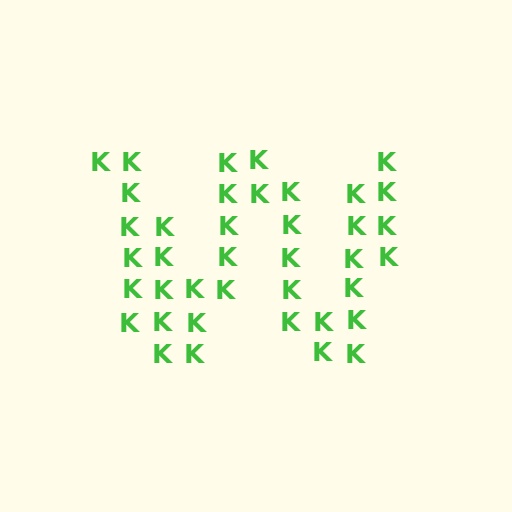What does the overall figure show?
The overall figure shows the letter W.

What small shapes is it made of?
It is made of small letter K's.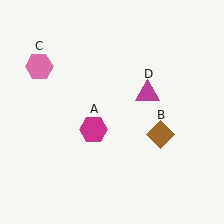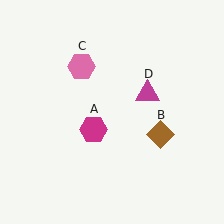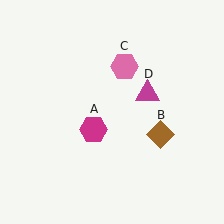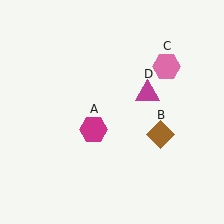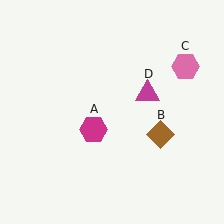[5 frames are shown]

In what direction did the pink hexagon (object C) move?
The pink hexagon (object C) moved right.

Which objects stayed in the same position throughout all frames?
Magenta hexagon (object A) and brown diamond (object B) and magenta triangle (object D) remained stationary.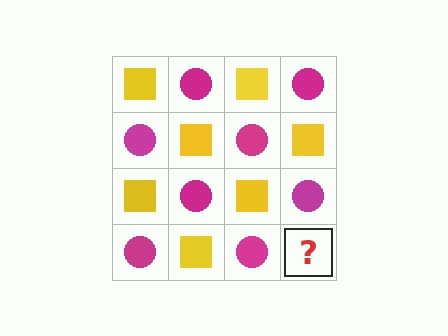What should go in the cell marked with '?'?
The missing cell should contain a yellow square.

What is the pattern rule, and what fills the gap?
The rule is that it alternates yellow square and magenta circle in a checkerboard pattern. The gap should be filled with a yellow square.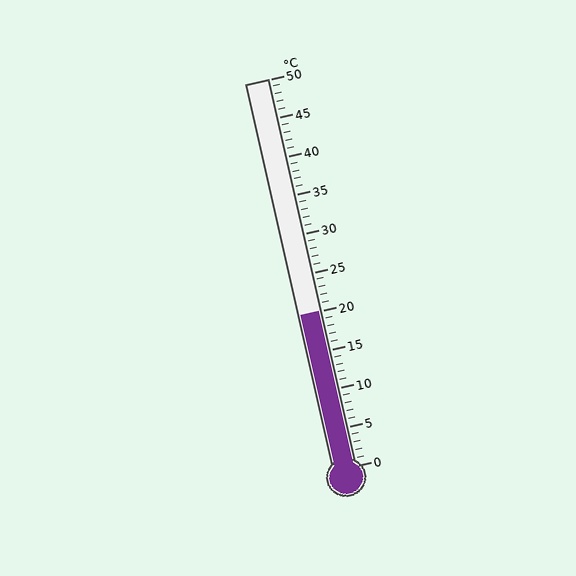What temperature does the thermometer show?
The thermometer shows approximately 20°C.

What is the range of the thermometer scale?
The thermometer scale ranges from 0°C to 50°C.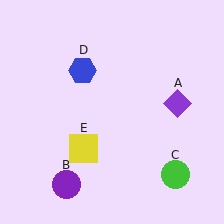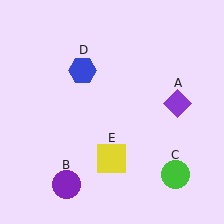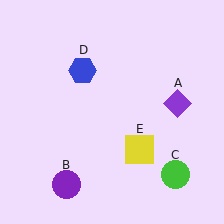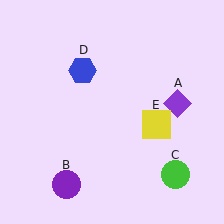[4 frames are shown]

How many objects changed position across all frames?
1 object changed position: yellow square (object E).